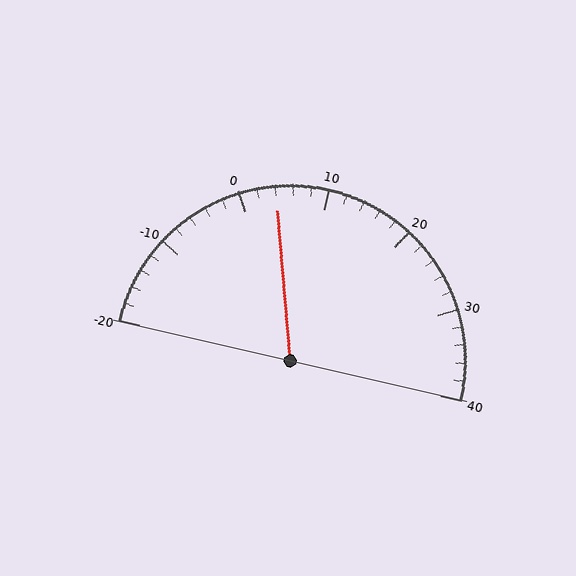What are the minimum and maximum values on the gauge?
The gauge ranges from -20 to 40.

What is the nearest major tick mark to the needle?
The nearest major tick mark is 0.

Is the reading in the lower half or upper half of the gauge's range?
The reading is in the lower half of the range (-20 to 40).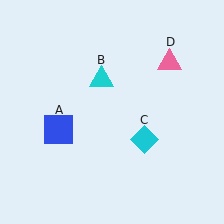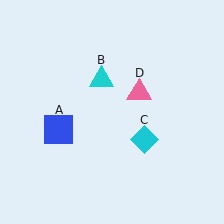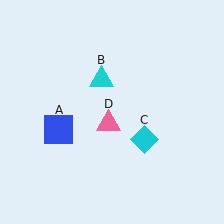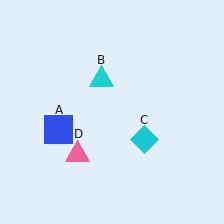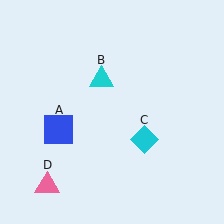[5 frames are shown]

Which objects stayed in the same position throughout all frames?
Blue square (object A) and cyan triangle (object B) and cyan diamond (object C) remained stationary.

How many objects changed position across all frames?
1 object changed position: pink triangle (object D).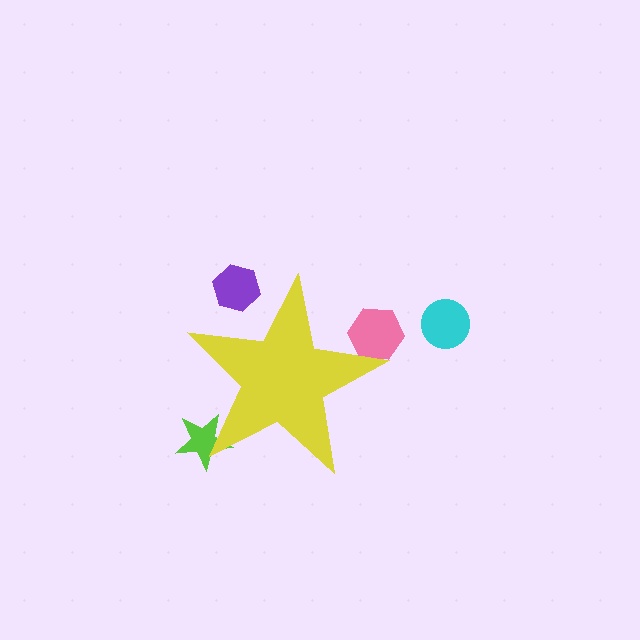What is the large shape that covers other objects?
A yellow star.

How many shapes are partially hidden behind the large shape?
3 shapes are partially hidden.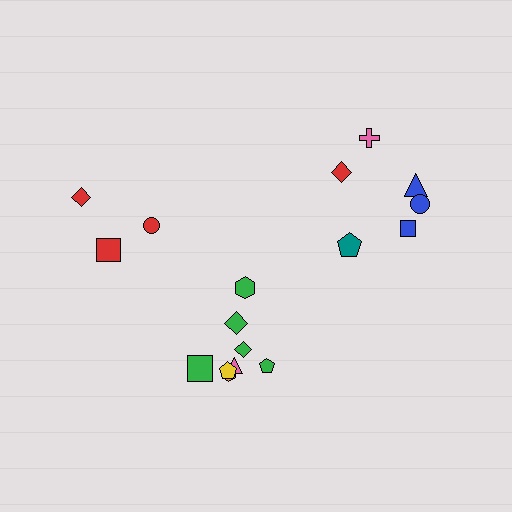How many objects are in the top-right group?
There are 6 objects.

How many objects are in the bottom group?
There are 8 objects.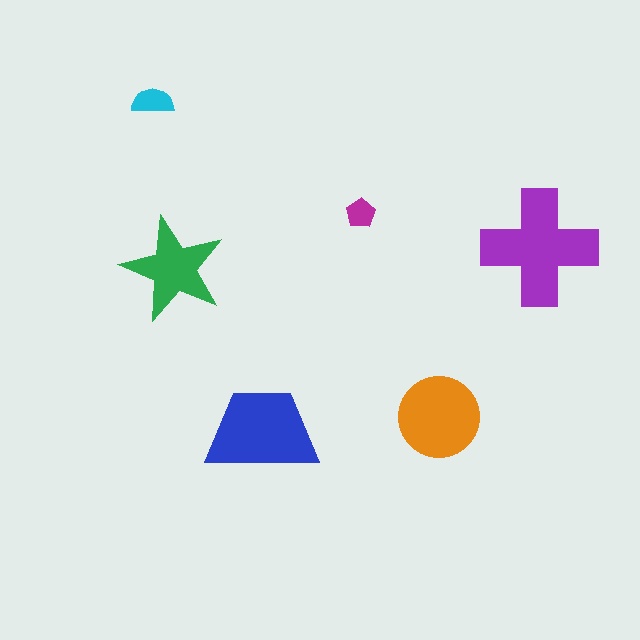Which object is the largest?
The purple cross.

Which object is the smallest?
The magenta pentagon.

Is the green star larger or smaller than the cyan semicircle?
Larger.